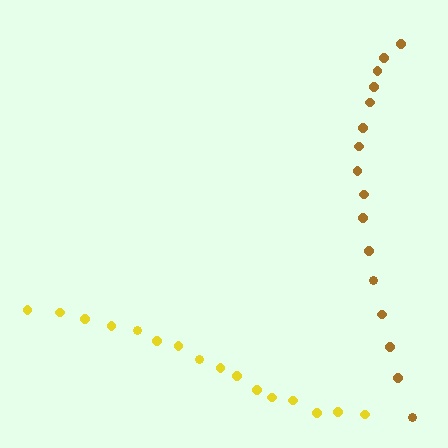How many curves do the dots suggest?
There are 2 distinct paths.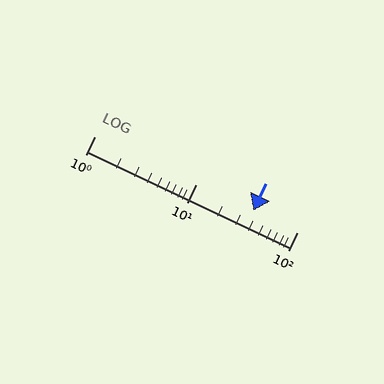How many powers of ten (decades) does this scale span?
The scale spans 2 decades, from 1 to 100.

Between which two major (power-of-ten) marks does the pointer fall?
The pointer is between 10 and 100.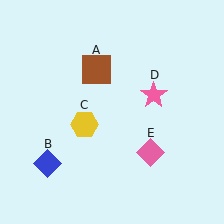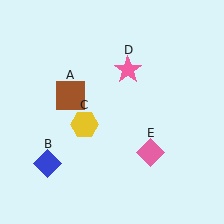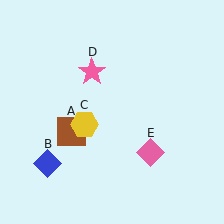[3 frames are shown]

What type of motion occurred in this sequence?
The brown square (object A), pink star (object D) rotated counterclockwise around the center of the scene.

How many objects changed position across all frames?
2 objects changed position: brown square (object A), pink star (object D).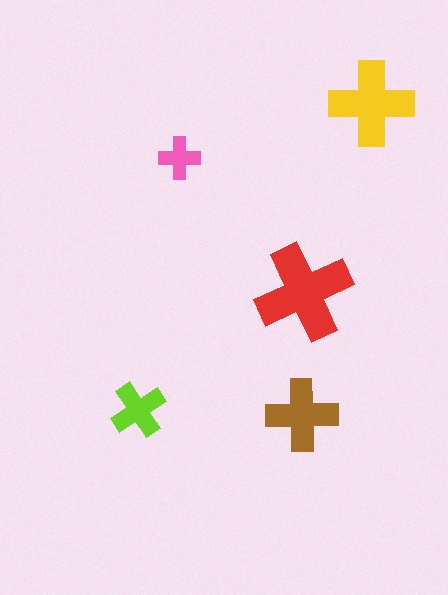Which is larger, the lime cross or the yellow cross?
The yellow one.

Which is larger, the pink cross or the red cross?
The red one.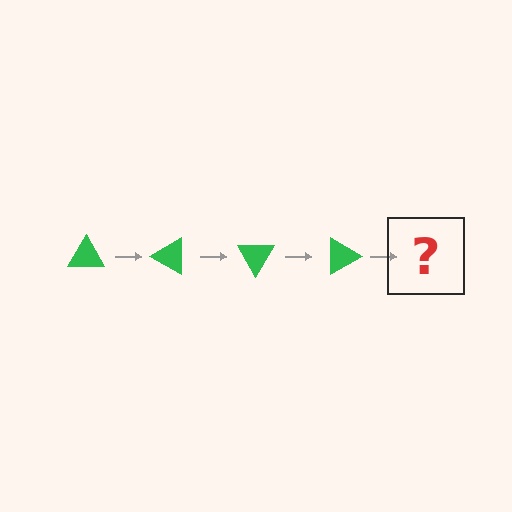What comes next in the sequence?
The next element should be a green triangle rotated 120 degrees.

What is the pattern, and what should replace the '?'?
The pattern is that the triangle rotates 30 degrees each step. The '?' should be a green triangle rotated 120 degrees.